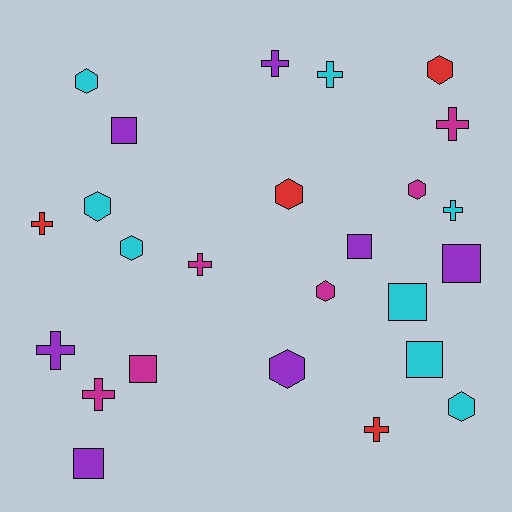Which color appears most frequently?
Cyan, with 8 objects.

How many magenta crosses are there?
There are 3 magenta crosses.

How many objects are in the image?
There are 25 objects.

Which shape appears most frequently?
Hexagon, with 9 objects.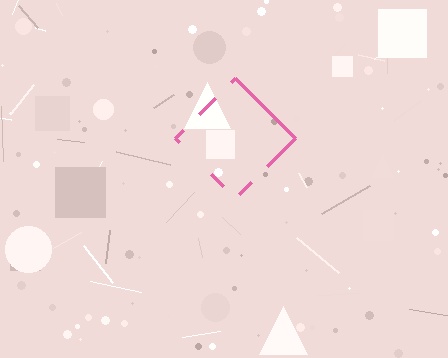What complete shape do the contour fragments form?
The contour fragments form a diamond.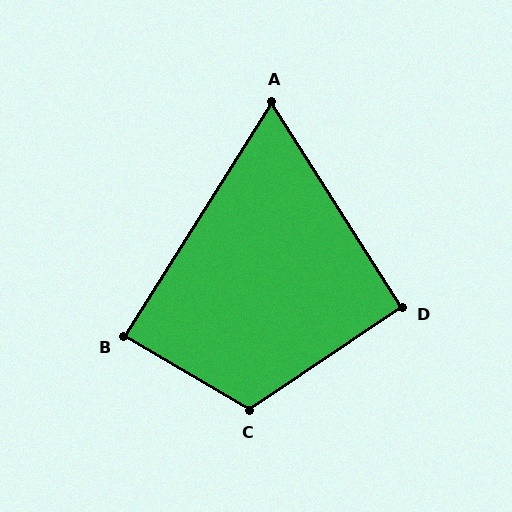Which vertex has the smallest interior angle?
A, at approximately 65 degrees.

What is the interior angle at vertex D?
Approximately 92 degrees (approximately right).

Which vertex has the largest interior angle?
C, at approximately 115 degrees.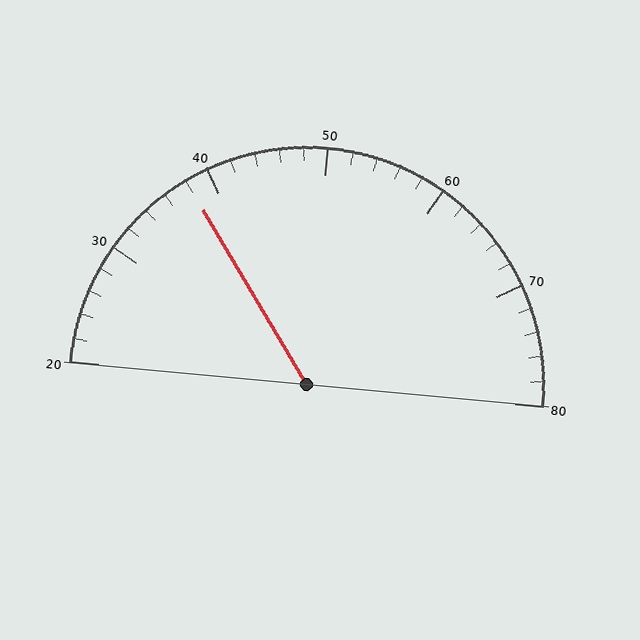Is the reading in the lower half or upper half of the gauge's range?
The reading is in the lower half of the range (20 to 80).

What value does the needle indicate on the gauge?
The needle indicates approximately 38.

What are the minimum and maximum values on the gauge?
The gauge ranges from 20 to 80.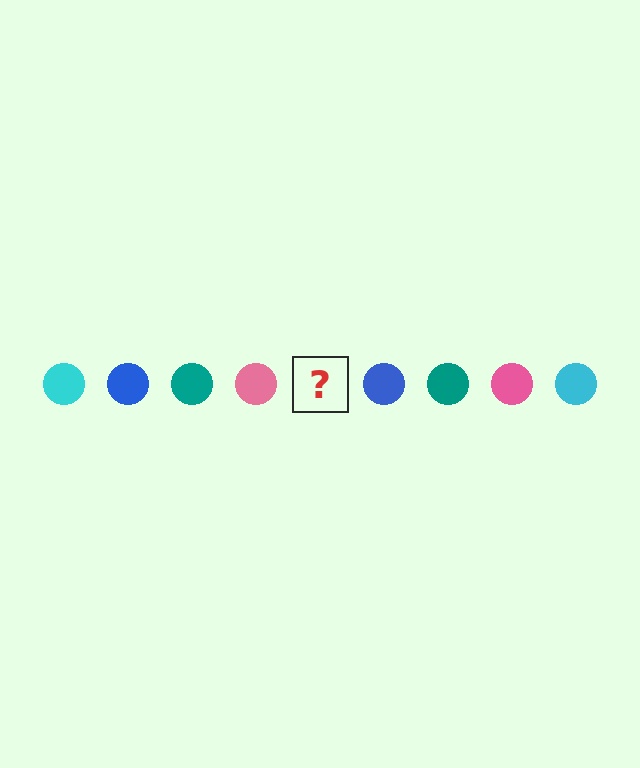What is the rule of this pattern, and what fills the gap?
The rule is that the pattern cycles through cyan, blue, teal, pink circles. The gap should be filled with a cyan circle.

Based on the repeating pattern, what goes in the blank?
The blank should be a cyan circle.